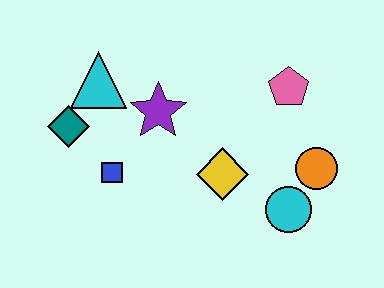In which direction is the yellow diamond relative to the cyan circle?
The yellow diamond is to the left of the cyan circle.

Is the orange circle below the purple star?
Yes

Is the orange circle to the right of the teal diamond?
Yes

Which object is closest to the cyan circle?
The orange circle is closest to the cyan circle.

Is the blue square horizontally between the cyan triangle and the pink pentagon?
Yes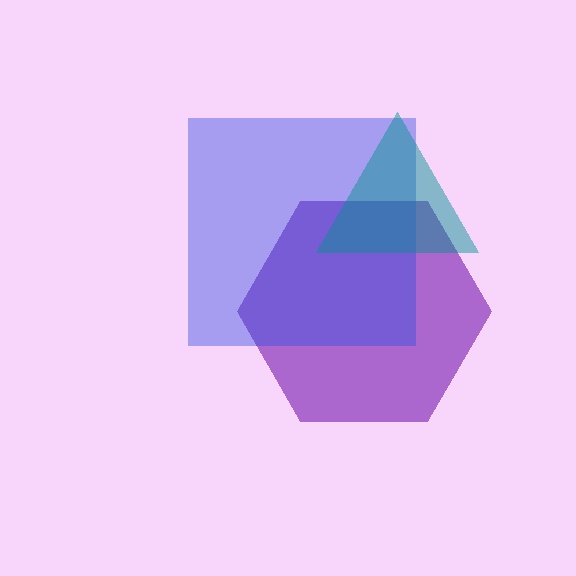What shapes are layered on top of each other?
The layered shapes are: a purple hexagon, a blue square, a teal triangle.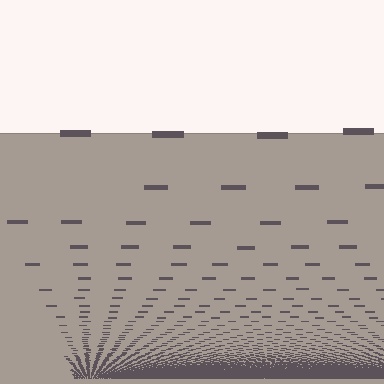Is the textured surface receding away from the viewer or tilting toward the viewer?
The surface appears to tilt toward the viewer. Texture elements get larger and sparser toward the top.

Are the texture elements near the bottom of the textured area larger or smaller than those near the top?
Smaller. The gradient is inverted — elements near the bottom are smaller and denser.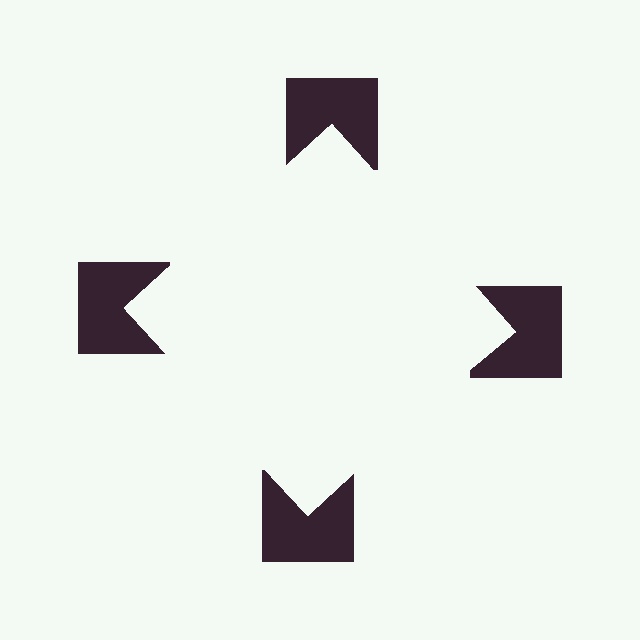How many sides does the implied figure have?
4 sides.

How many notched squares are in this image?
There are 4 — one at each vertex of the illusory square.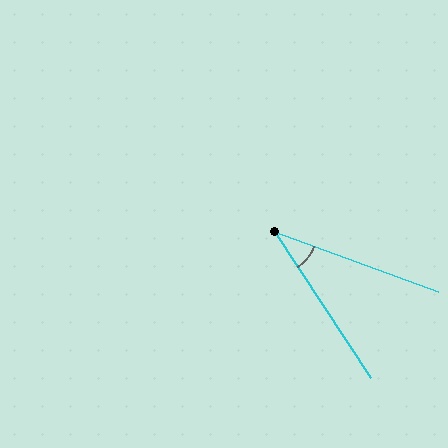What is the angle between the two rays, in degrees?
Approximately 36 degrees.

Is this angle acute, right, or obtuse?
It is acute.